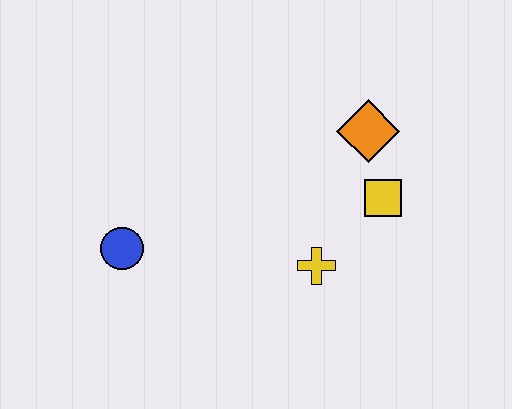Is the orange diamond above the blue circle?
Yes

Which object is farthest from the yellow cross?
The blue circle is farthest from the yellow cross.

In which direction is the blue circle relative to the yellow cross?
The blue circle is to the left of the yellow cross.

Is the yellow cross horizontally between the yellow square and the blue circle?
Yes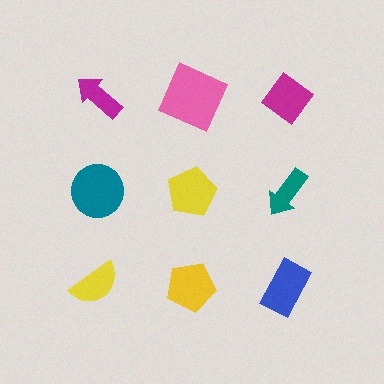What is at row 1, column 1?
A magenta arrow.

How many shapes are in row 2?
3 shapes.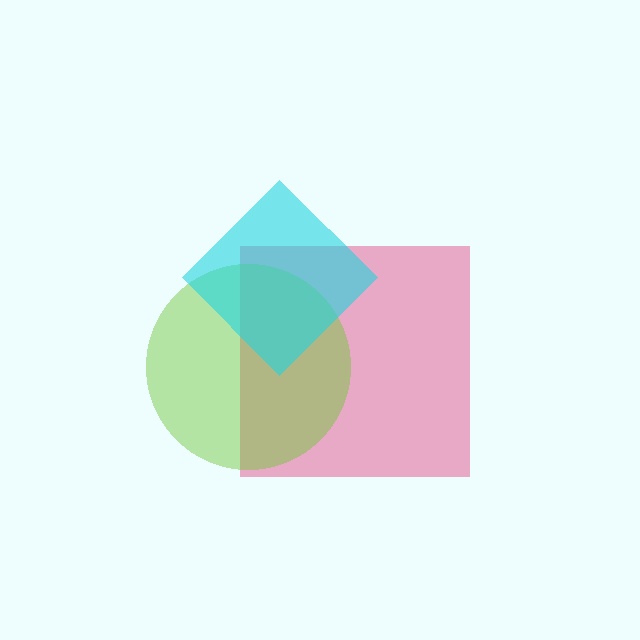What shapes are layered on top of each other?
The layered shapes are: a pink square, a lime circle, a cyan diamond.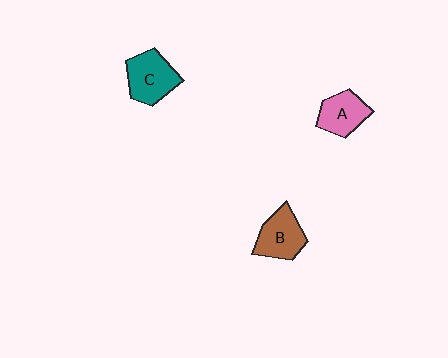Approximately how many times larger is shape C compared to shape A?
Approximately 1.3 times.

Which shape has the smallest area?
Shape A (pink).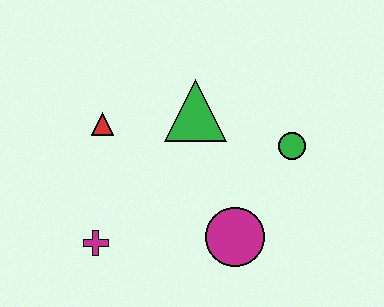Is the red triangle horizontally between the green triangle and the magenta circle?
No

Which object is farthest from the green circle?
The magenta cross is farthest from the green circle.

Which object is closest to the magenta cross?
The red triangle is closest to the magenta cross.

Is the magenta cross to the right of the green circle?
No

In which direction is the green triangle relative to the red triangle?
The green triangle is to the right of the red triangle.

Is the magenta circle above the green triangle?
No